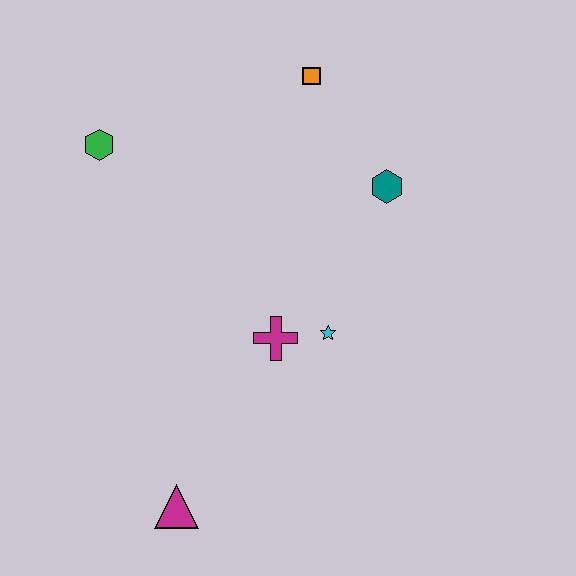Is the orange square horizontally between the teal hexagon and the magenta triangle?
Yes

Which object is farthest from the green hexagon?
The magenta triangle is farthest from the green hexagon.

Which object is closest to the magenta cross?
The cyan star is closest to the magenta cross.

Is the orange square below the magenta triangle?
No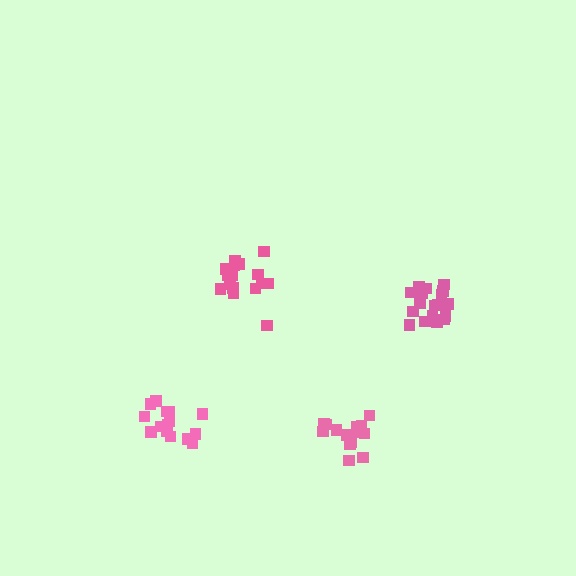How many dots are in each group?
Group 1: 14 dots, Group 2: 17 dots, Group 3: 19 dots, Group 4: 15 dots (65 total).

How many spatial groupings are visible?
There are 4 spatial groupings.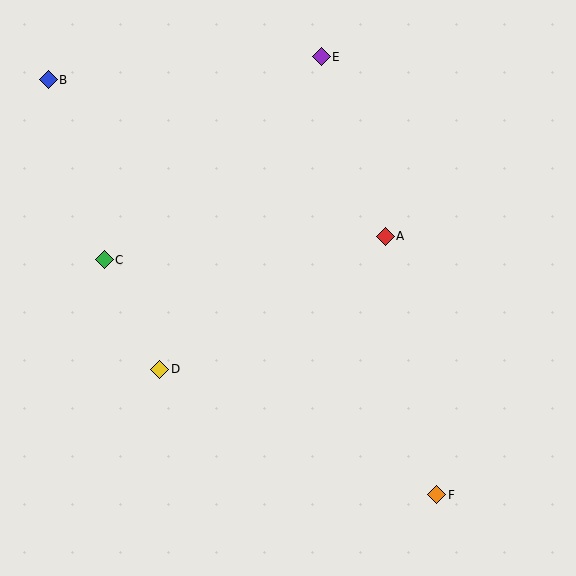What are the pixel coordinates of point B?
Point B is at (48, 80).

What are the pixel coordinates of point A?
Point A is at (385, 236).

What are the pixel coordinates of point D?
Point D is at (160, 369).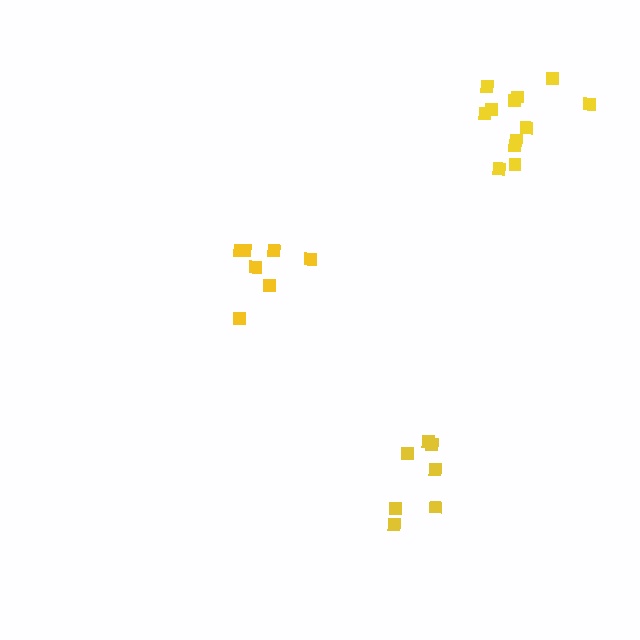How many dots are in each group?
Group 1: 7 dots, Group 2: 12 dots, Group 3: 7 dots (26 total).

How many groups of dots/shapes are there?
There are 3 groups.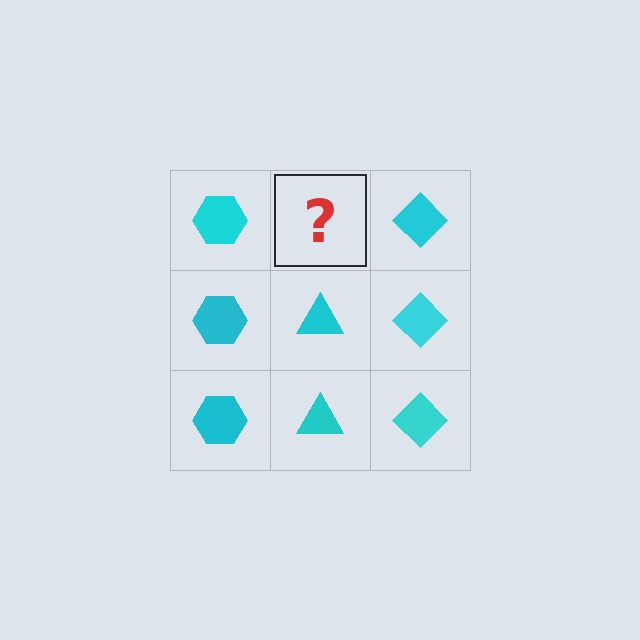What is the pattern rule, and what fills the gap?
The rule is that each column has a consistent shape. The gap should be filled with a cyan triangle.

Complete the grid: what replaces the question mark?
The question mark should be replaced with a cyan triangle.